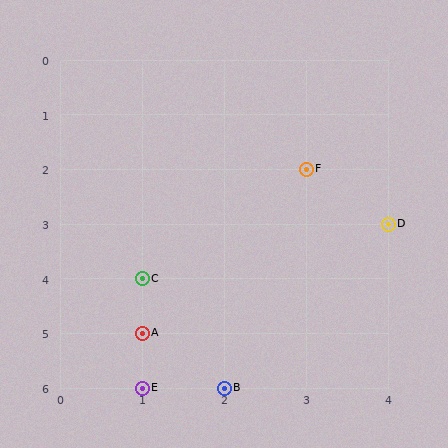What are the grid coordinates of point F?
Point F is at grid coordinates (3, 2).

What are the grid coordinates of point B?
Point B is at grid coordinates (2, 6).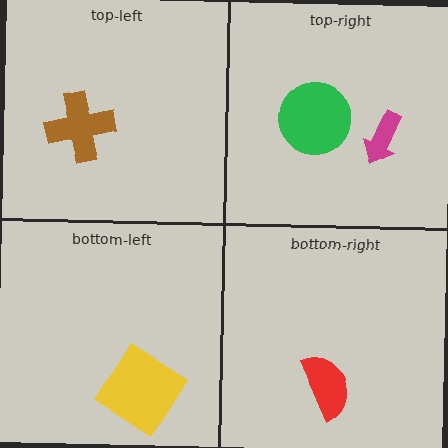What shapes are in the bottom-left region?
The yellow diamond.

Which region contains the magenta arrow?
The top-right region.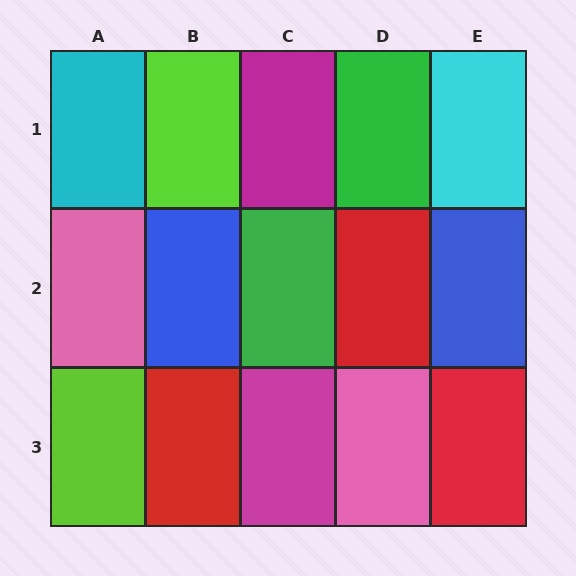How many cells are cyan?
2 cells are cyan.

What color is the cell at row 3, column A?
Lime.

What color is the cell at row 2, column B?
Blue.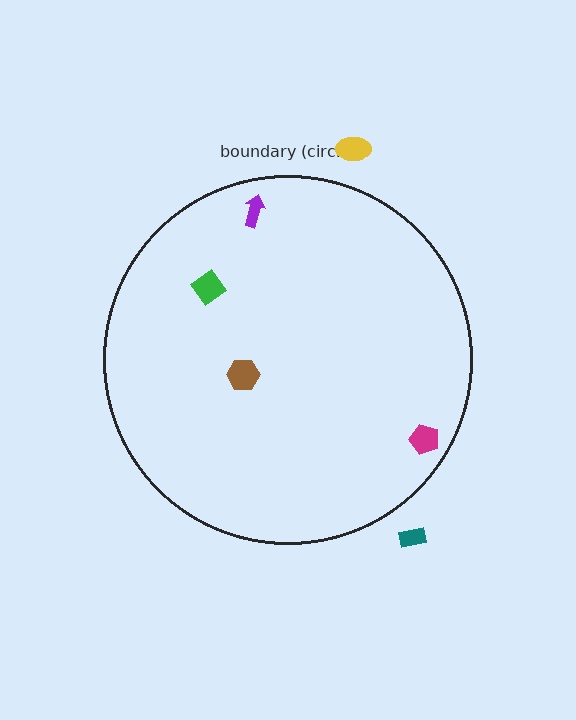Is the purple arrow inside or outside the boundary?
Inside.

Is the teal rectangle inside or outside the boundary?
Outside.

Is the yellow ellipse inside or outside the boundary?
Outside.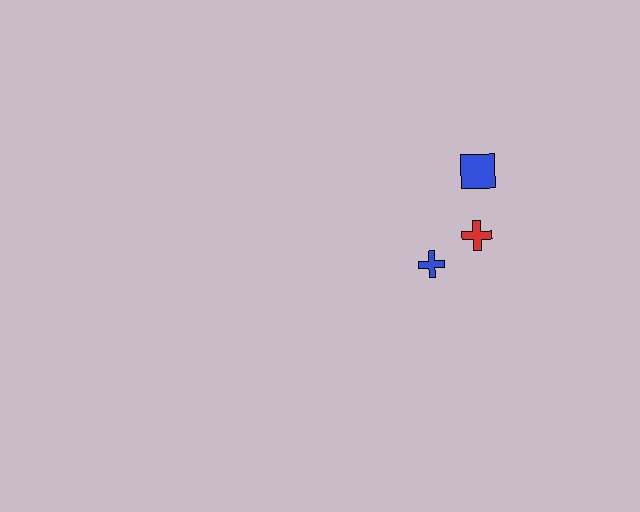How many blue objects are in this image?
There are 2 blue objects.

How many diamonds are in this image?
There are no diamonds.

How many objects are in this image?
There are 3 objects.